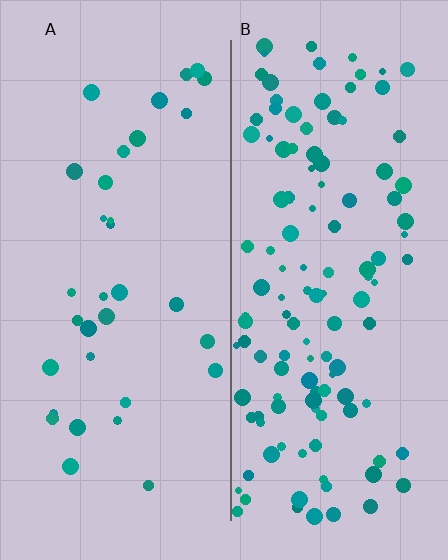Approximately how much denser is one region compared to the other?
Approximately 3.7× — region B over region A.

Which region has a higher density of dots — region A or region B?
B (the right).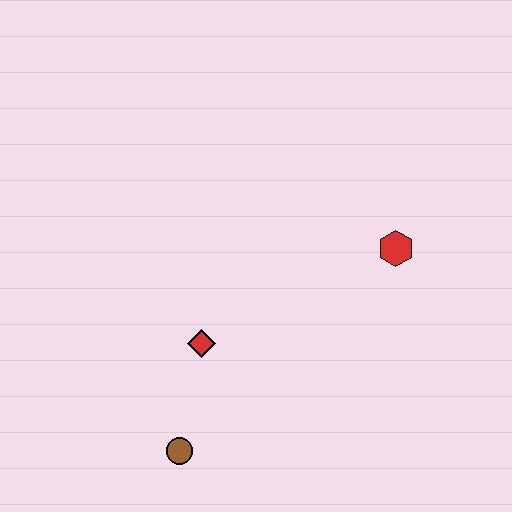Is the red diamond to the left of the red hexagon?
Yes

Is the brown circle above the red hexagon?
No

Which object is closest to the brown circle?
The red diamond is closest to the brown circle.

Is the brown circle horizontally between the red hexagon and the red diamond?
No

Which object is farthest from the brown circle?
The red hexagon is farthest from the brown circle.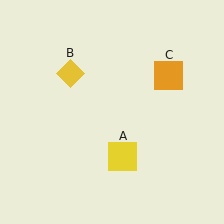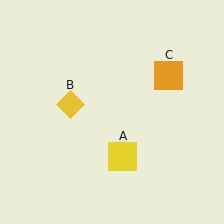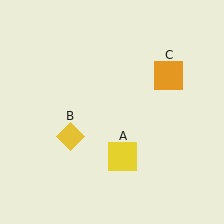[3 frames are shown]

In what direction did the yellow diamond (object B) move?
The yellow diamond (object B) moved down.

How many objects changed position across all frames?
1 object changed position: yellow diamond (object B).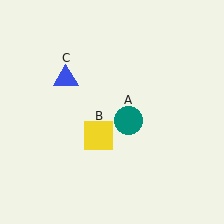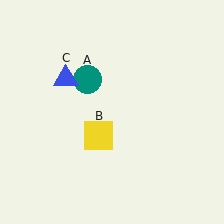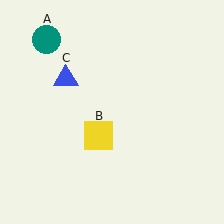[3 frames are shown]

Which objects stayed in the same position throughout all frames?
Yellow square (object B) and blue triangle (object C) remained stationary.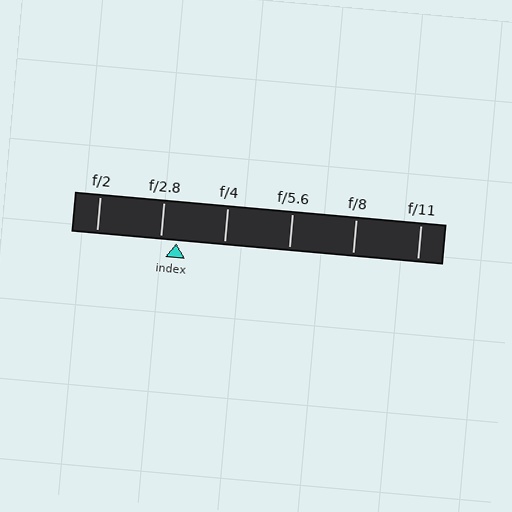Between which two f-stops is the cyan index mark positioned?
The index mark is between f/2.8 and f/4.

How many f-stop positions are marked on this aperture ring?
There are 6 f-stop positions marked.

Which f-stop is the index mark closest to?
The index mark is closest to f/2.8.